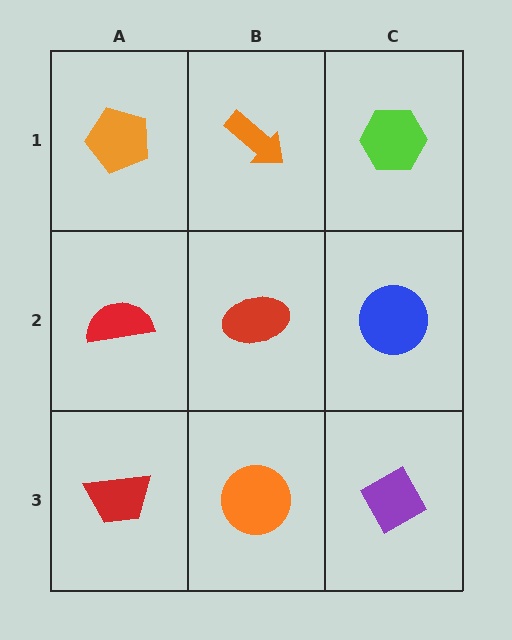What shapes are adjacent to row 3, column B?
A red ellipse (row 2, column B), a red trapezoid (row 3, column A), a purple diamond (row 3, column C).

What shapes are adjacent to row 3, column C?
A blue circle (row 2, column C), an orange circle (row 3, column B).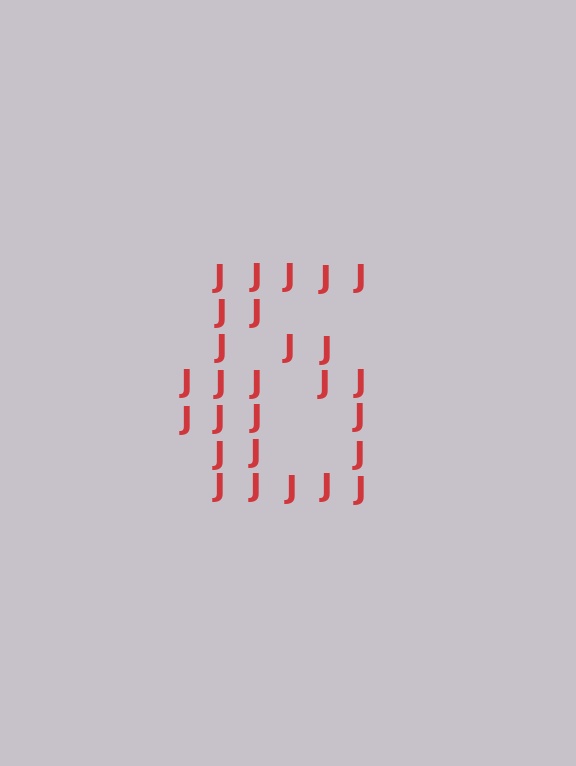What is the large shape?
The large shape is the digit 6.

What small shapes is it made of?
It is made of small letter J's.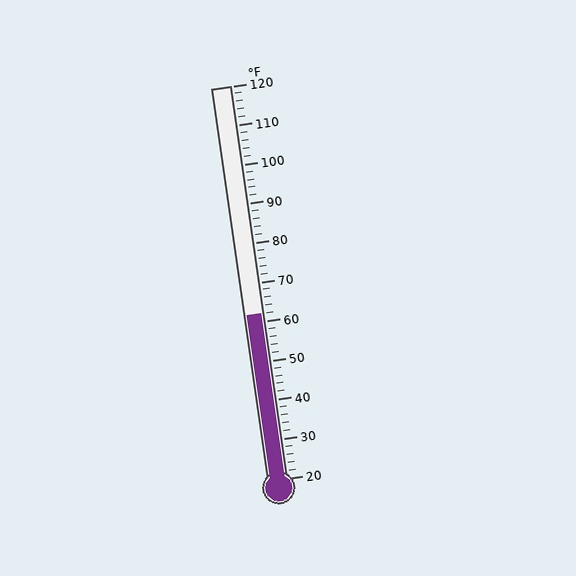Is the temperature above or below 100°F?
The temperature is below 100°F.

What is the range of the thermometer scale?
The thermometer scale ranges from 20°F to 120°F.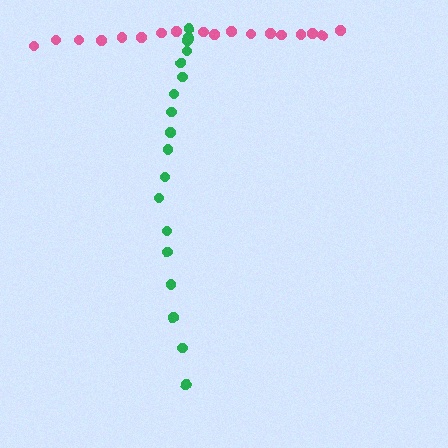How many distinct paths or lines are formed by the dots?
There are 2 distinct paths.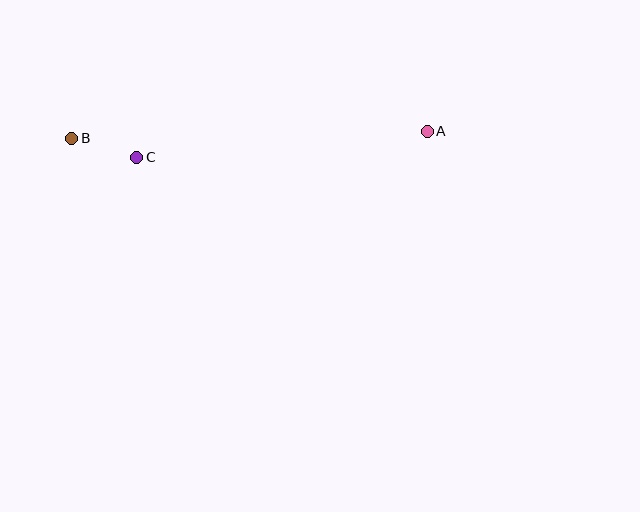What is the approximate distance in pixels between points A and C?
The distance between A and C is approximately 292 pixels.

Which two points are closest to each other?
Points B and C are closest to each other.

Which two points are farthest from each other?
Points A and B are farthest from each other.